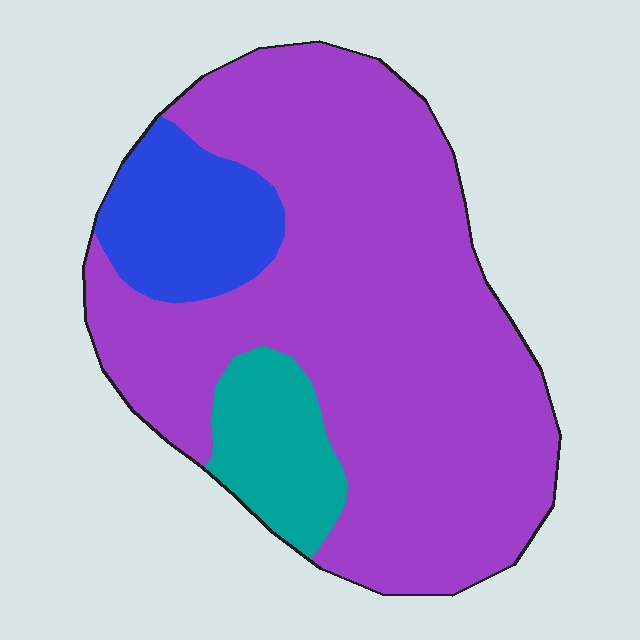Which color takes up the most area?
Purple, at roughly 75%.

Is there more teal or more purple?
Purple.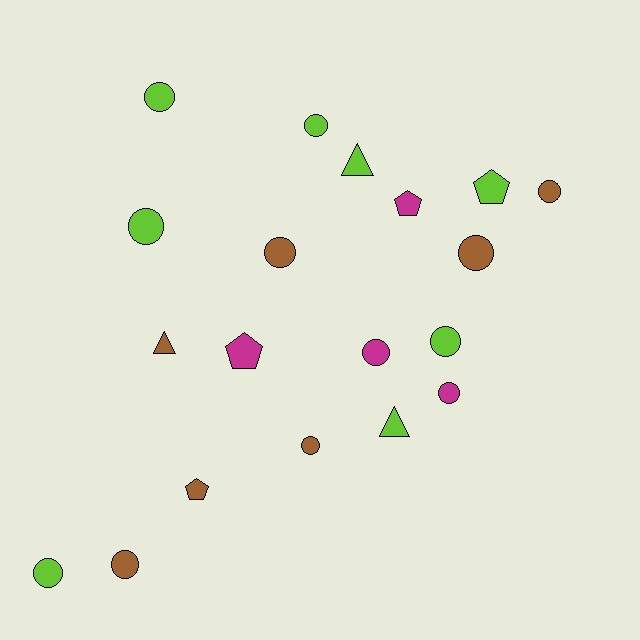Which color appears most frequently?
Lime, with 8 objects.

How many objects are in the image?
There are 19 objects.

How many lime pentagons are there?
There is 1 lime pentagon.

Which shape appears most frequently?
Circle, with 12 objects.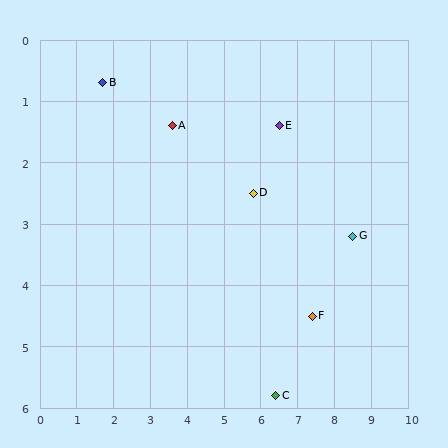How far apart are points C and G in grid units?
Points C and G are about 3.3 grid units apart.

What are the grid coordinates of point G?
Point G is at approximately (8.5, 3.2).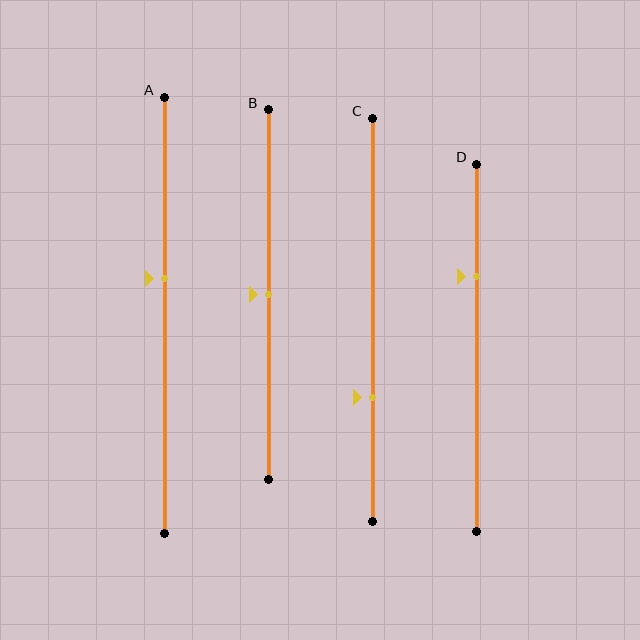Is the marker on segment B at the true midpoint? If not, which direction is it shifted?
Yes, the marker on segment B is at the true midpoint.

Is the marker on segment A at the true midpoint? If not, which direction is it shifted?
No, the marker on segment A is shifted upward by about 8% of the segment length.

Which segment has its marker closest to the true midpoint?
Segment B has its marker closest to the true midpoint.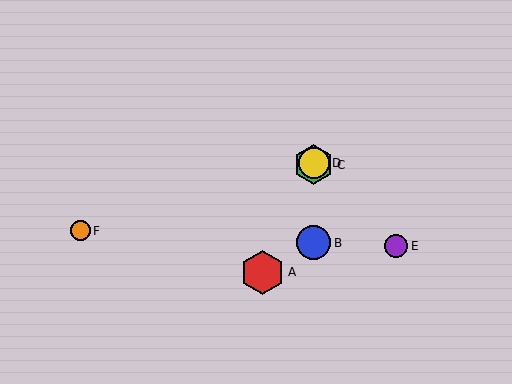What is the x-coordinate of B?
Object B is at x≈314.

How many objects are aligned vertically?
3 objects (B, C, D) are aligned vertically.